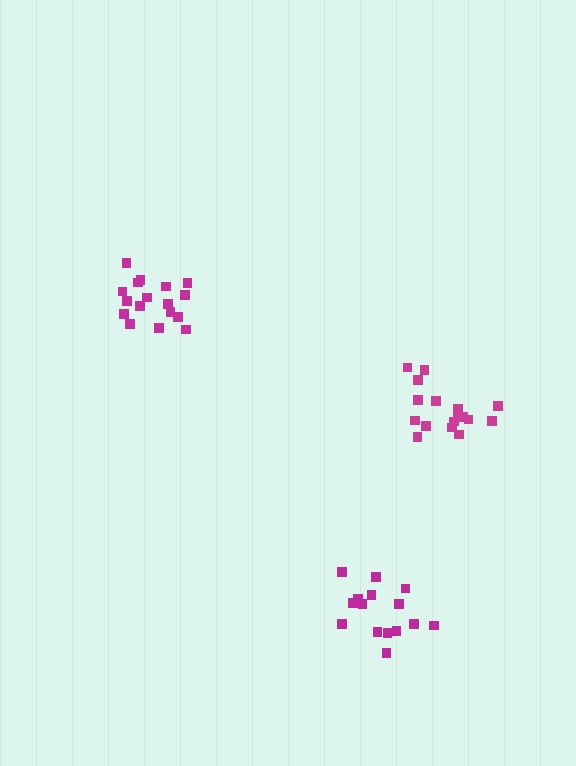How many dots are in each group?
Group 1: 18 dots, Group 2: 15 dots, Group 3: 17 dots (50 total).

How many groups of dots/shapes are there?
There are 3 groups.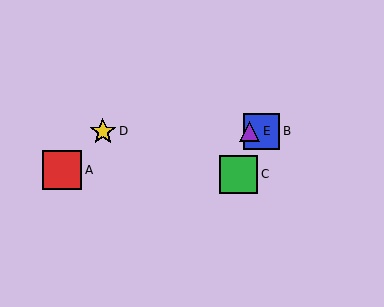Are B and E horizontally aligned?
Yes, both are at y≈131.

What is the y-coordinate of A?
Object A is at y≈170.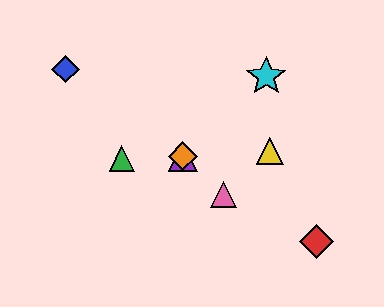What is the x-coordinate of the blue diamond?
The blue diamond is at x≈65.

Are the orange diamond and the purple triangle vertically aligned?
Yes, both are at x≈183.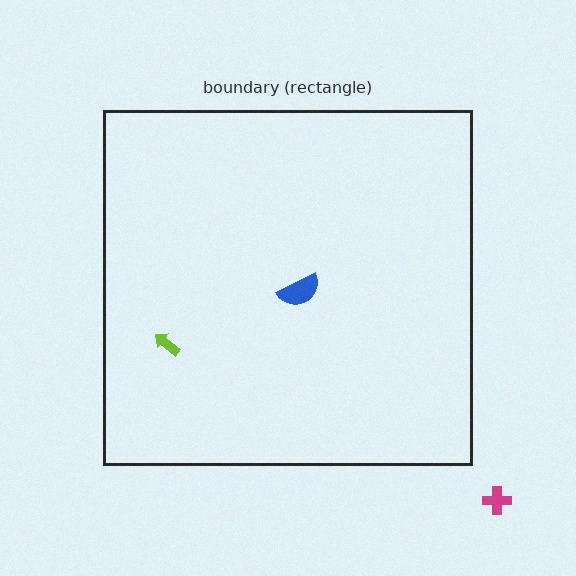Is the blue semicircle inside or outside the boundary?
Inside.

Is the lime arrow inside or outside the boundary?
Inside.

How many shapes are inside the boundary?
2 inside, 1 outside.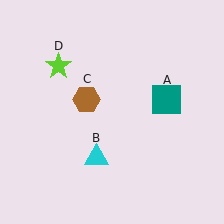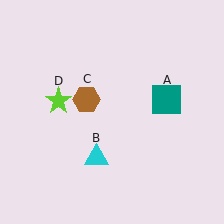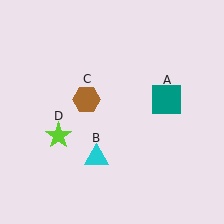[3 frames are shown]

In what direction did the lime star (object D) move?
The lime star (object D) moved down.